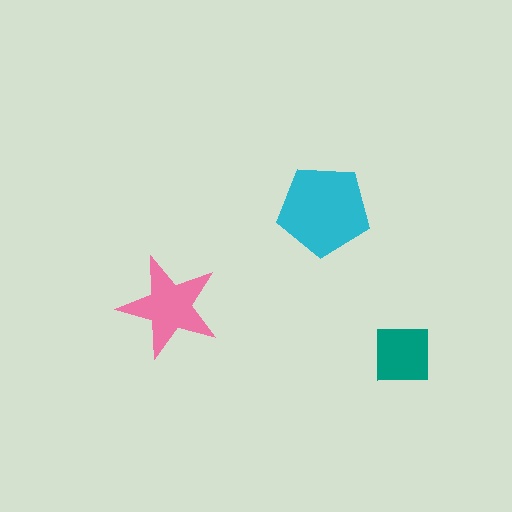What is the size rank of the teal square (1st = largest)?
3rd.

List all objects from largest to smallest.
The cyan pentagon, the pink star, the teal square.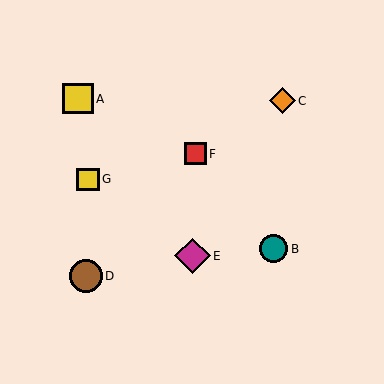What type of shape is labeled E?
Shape E is a magenta diamond.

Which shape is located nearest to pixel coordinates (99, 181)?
The yellow square (labeled G) at (88, 179) is nearest to that location.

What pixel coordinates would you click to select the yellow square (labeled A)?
Click at (78, 99) to select the yellow square A.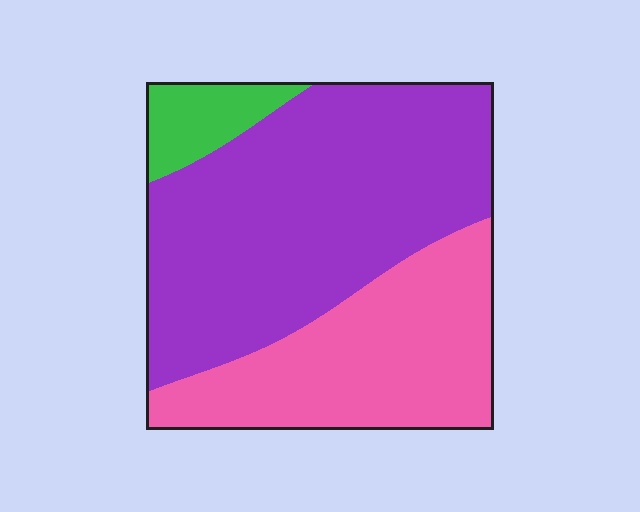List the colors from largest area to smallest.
From largest to smallest: purple, pink, green.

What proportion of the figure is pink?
Pink covers 35% of the figure.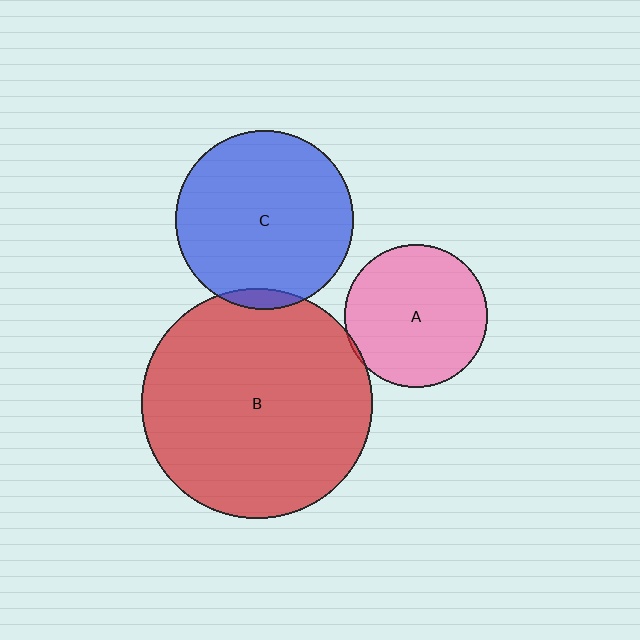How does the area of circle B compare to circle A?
Approximately 2.6 times.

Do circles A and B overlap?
Yes.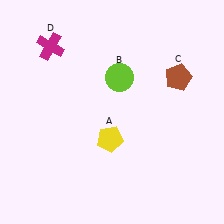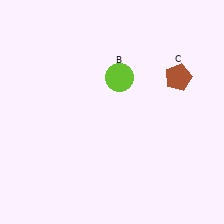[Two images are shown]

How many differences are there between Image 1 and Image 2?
There are 2 differences between the two images.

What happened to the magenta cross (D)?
The magenta cross (D) was removed in Image 2. It was in the top-left area of Image 1.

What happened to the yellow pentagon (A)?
The yellow pentagon (A) was removed in Image 2. It was in the bottom-left area of Image 1.